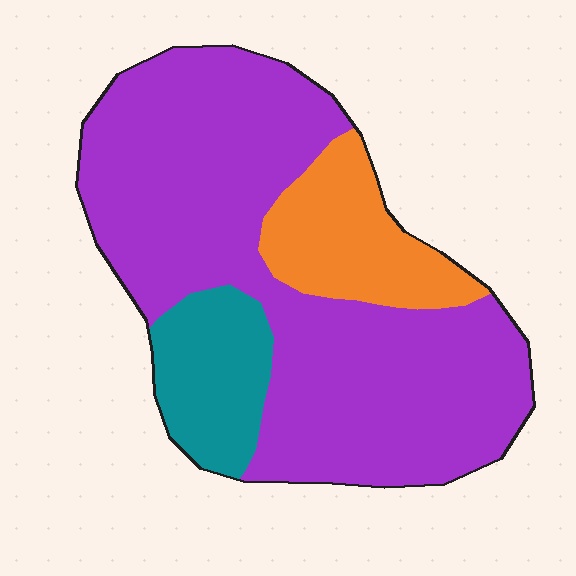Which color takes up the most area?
Purple, at roughly 70%.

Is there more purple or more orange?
Purple.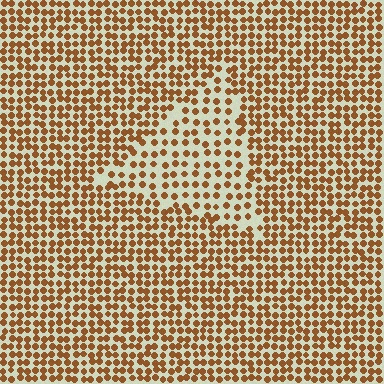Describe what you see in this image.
The image contains small brown elements arranged at two different densities. A triangle-shaped region is visible where the elements are less densely packed than the surrounding area.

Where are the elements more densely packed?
The elements are more densely packed outside the triangle boundary.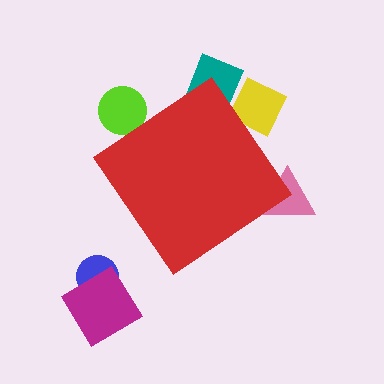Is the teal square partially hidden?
Yes, the teal square is partially hidden behind the red diamond.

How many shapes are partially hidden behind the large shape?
4 shapes are partially hidden.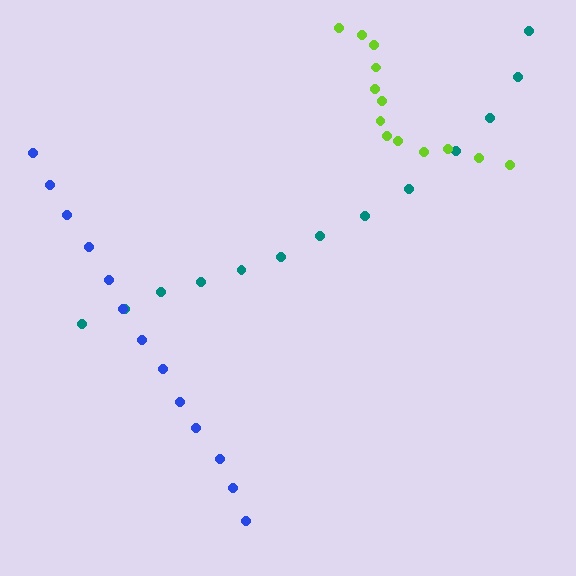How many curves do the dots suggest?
There are 3 distinct paths.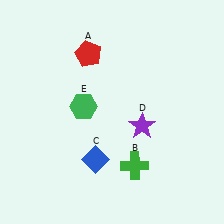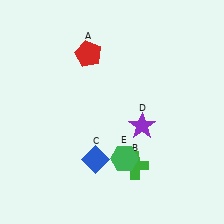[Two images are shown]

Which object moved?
The green hexagon (E) moved down.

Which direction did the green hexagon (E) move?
The green hexagon (E) moved down.